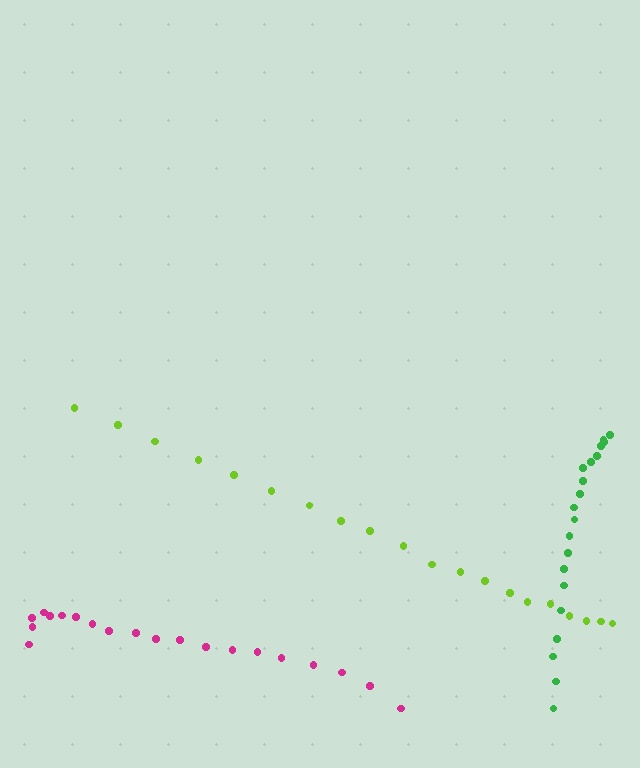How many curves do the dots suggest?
There are 3 distinct paths.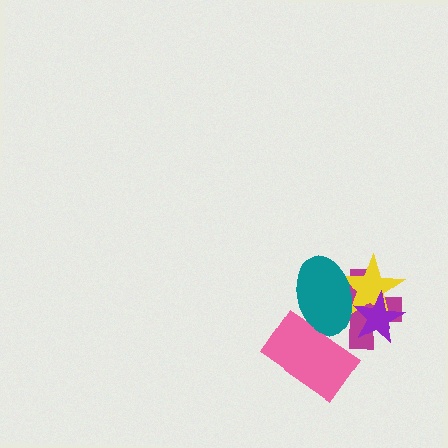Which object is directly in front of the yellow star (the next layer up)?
The teal ellipse is directly in front of the yellow star.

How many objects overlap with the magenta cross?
4 objects overlap with the magenta cross.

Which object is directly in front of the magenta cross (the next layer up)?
The yellow star is directly in front of the magenta cross.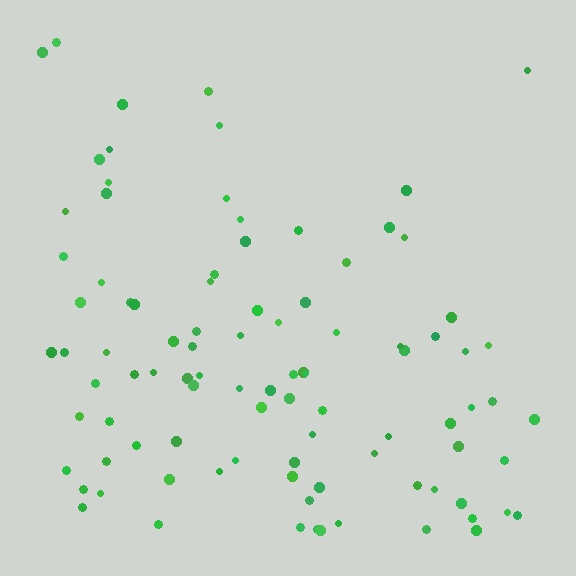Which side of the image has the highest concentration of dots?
The bottom.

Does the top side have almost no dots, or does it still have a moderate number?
Still a moderate number, just noticeably fewer than the bottom.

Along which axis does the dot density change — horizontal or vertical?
Vertical.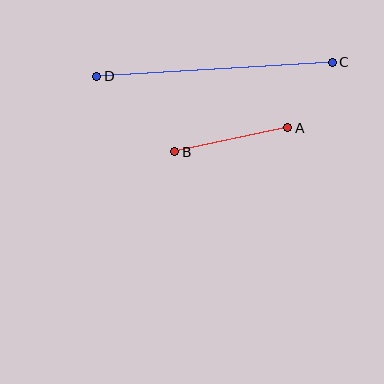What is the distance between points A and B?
The distance is approximately 115 pixels.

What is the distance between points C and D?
The distance is approximately 236 pixels.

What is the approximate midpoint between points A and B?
The midpoint is at approximately (231, 140) pixels.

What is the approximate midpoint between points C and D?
The midpoint is at approximately (215, 69) pixels.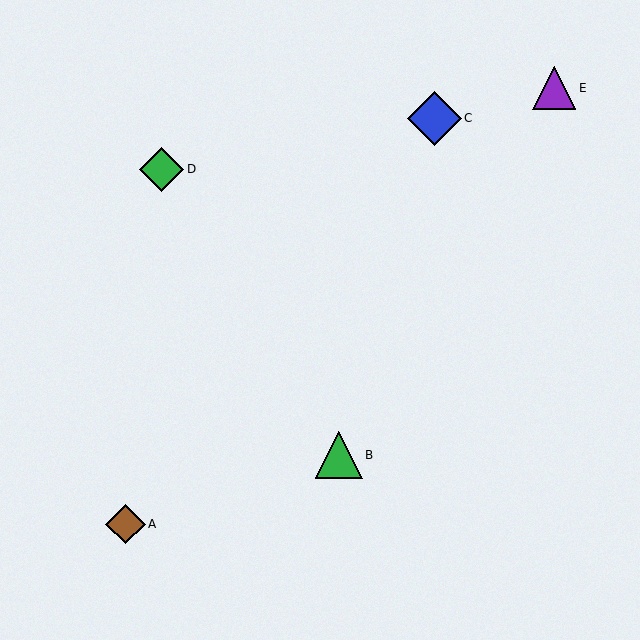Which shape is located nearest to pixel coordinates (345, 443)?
The green triangle (labeled B) at (339, 455) is nearest to that location.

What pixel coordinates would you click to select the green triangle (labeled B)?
Click at (339, 455) to select the green triangle B.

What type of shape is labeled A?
Shape A is a brown diamond.